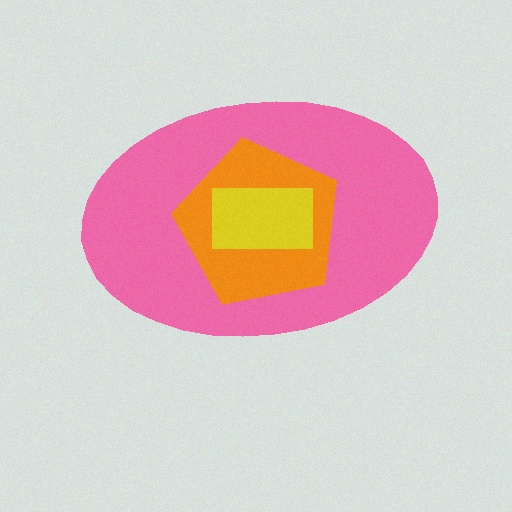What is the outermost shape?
The pink ellipse.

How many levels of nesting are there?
3.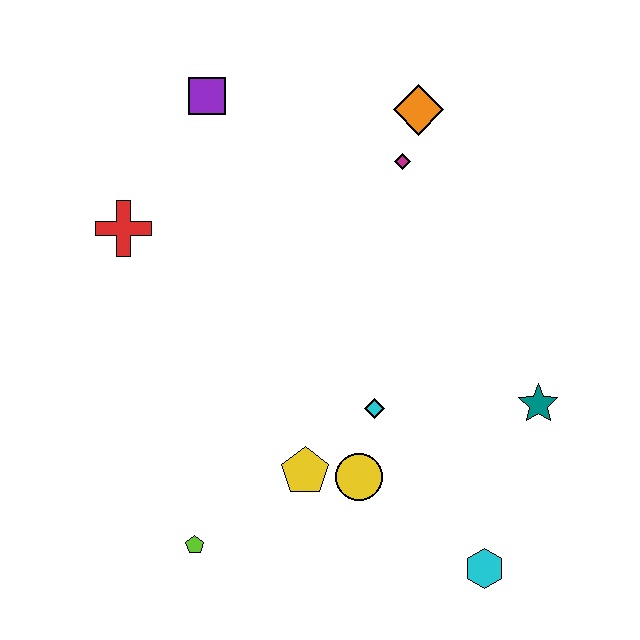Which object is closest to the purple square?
The red cross is closest to the purple square.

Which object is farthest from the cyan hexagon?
The purple square is farthest from the cyan hexagon.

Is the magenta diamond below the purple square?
Yes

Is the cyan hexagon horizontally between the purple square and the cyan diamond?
No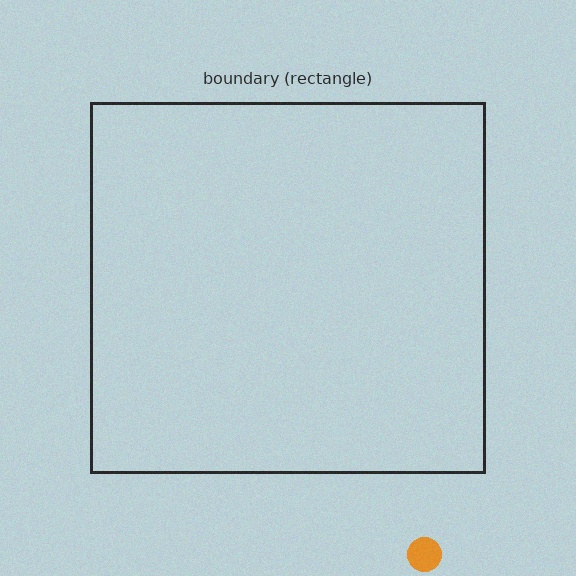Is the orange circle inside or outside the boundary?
Outside.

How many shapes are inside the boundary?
0 inside, 1 outside.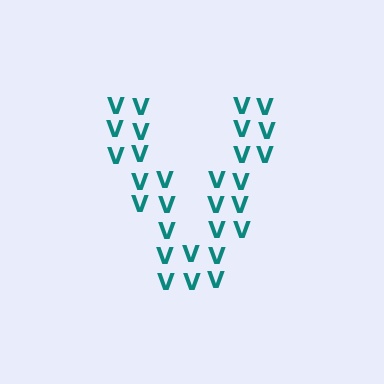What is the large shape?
The large shape is the letter V.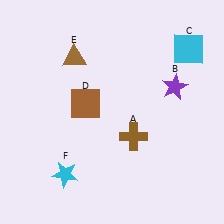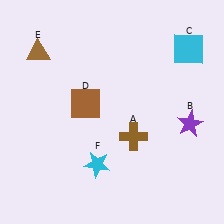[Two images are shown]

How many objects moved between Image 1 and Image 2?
3 objects moved between the two images.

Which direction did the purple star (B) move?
The purple star (B) moved down.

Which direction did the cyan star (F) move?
The cyan star (F) moved right.